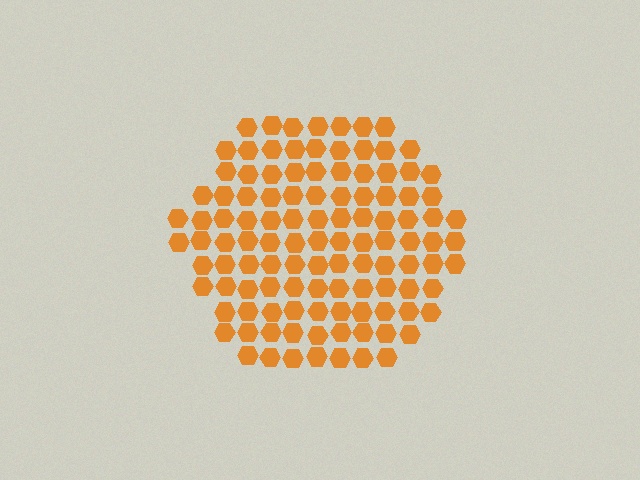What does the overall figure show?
The overall figure shows a hexagon.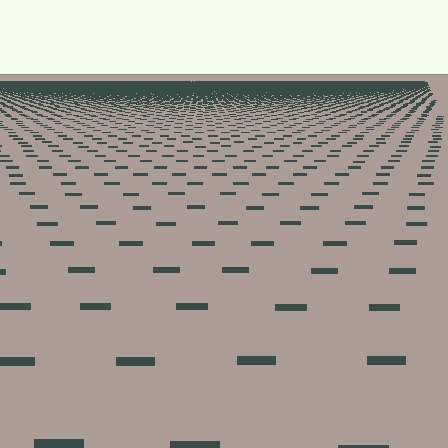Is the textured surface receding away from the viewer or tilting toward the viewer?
The surface is receding away from the viewer. Texture elements get smaller and denser toward the top.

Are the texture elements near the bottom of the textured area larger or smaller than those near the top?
Larger. Near the bottom, elements are closer to the viewer and appear at a bigger on-screen size.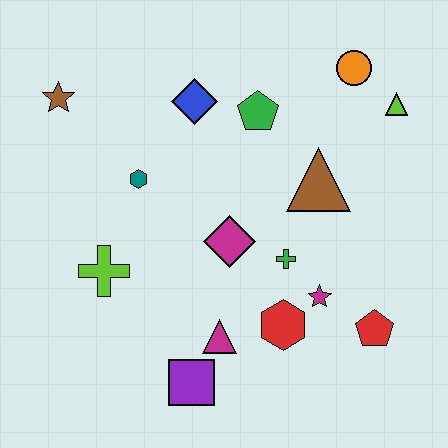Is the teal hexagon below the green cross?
No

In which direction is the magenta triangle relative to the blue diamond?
The magenta triangle is below the blue diamond.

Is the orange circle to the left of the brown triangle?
No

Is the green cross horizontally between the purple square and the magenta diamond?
No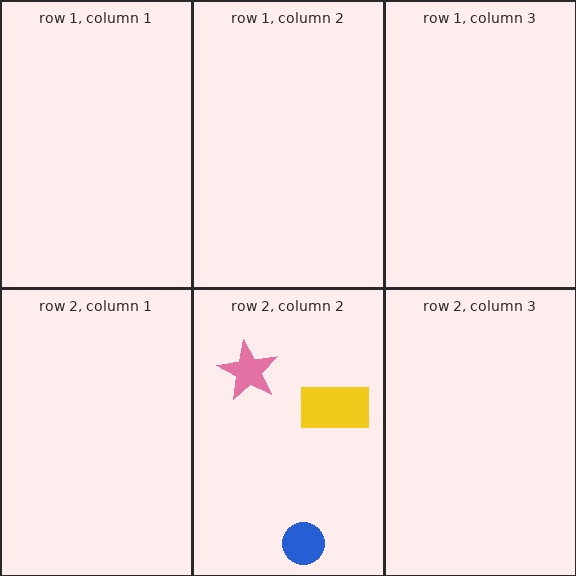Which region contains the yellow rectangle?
The row 2, column 2 region.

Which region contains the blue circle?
The row 2, column 2 region.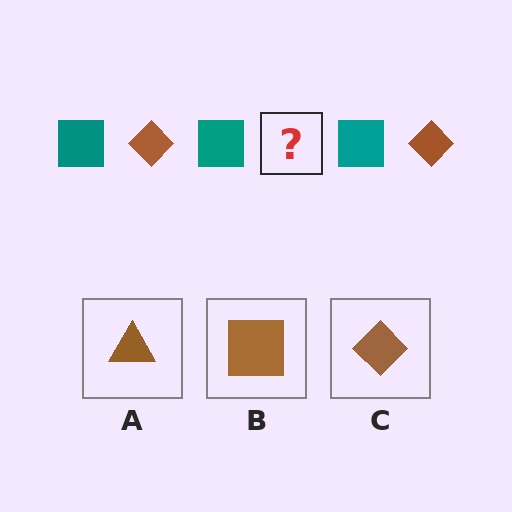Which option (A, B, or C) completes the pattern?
C.